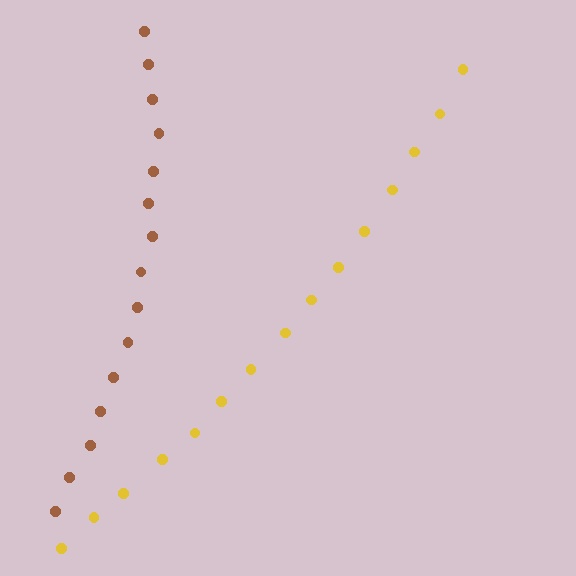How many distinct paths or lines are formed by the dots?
There are 2 distinct paths.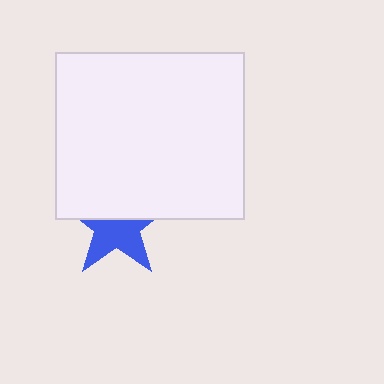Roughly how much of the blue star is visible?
About half of it is visible (roughly 54%).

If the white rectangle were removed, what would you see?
You would see the complete blue star.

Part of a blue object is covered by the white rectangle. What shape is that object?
It is a star.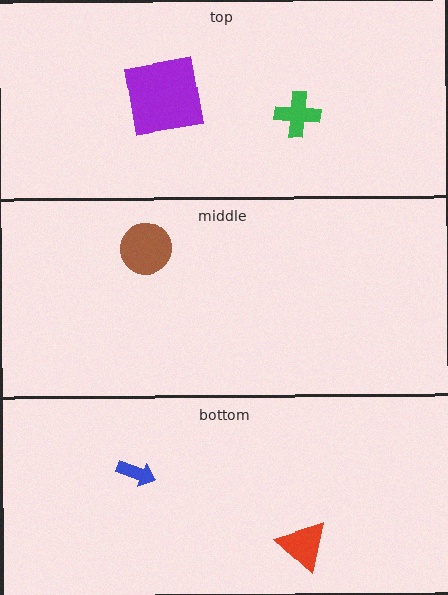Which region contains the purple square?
The top region.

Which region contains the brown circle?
The middle region.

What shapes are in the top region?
The purple square, the green cross.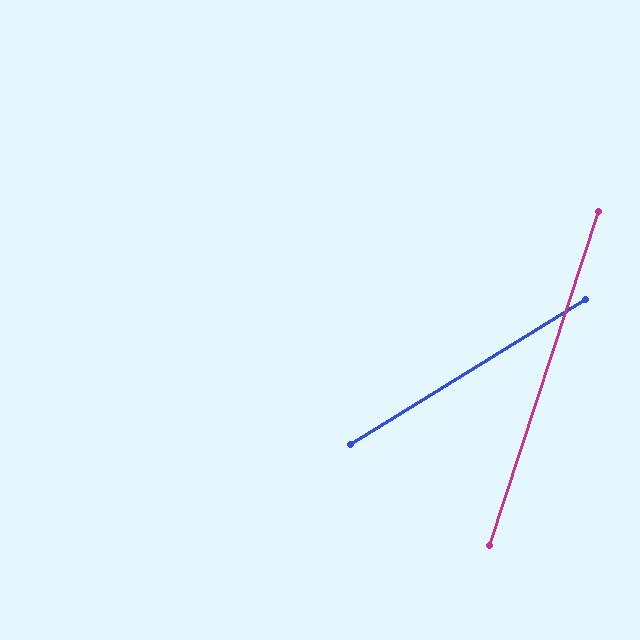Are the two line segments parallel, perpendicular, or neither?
Neither parallel nor perpendicular — they differ by about 40°.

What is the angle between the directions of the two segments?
Approximately 40 degrees.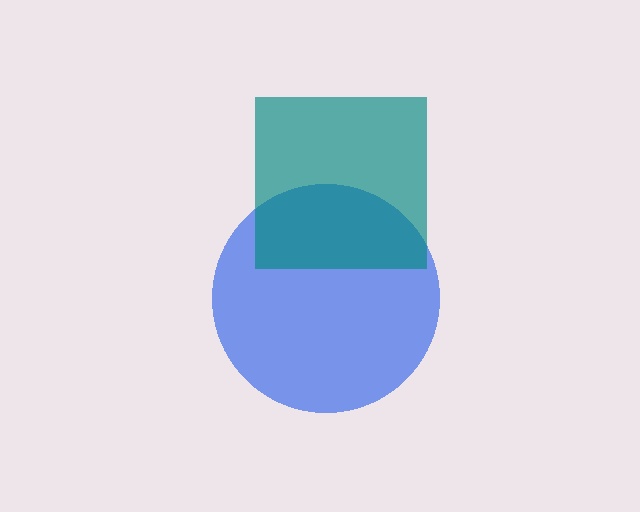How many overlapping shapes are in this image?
There are 2 overlapping shapes in the image.